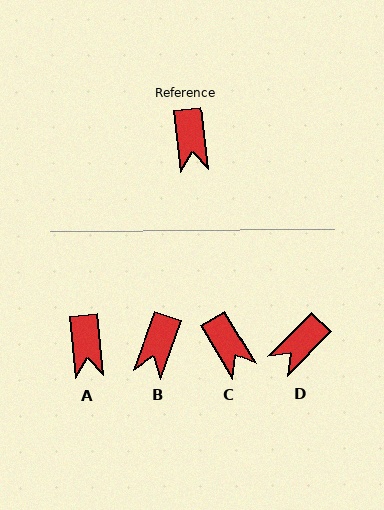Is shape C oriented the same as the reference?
No, it is off by about 26 degrees.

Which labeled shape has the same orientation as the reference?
A.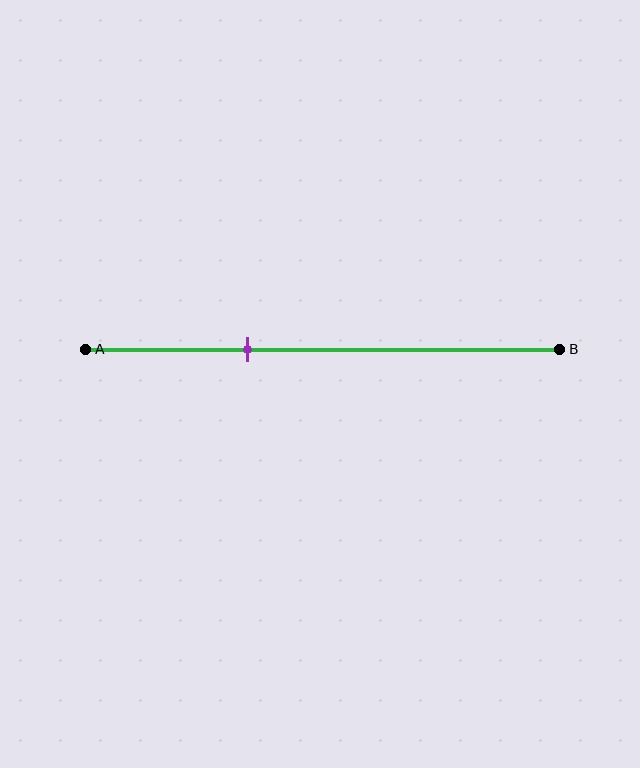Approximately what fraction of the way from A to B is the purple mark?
The purple mark is approximately 35% of the way from A to B.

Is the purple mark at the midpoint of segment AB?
No, the mark is at about 35% from A, not at the 50% midpoint.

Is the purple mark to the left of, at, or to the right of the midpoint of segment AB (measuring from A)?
The purple mark is to the left of the midpoint of segment AB.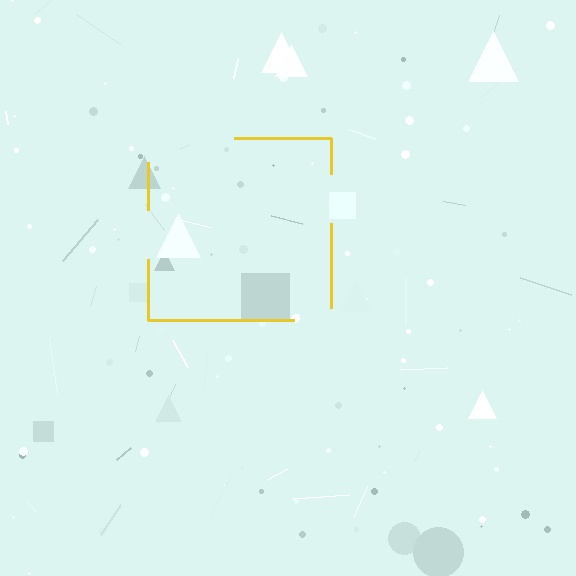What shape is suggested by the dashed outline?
The dashed outline suggests a square.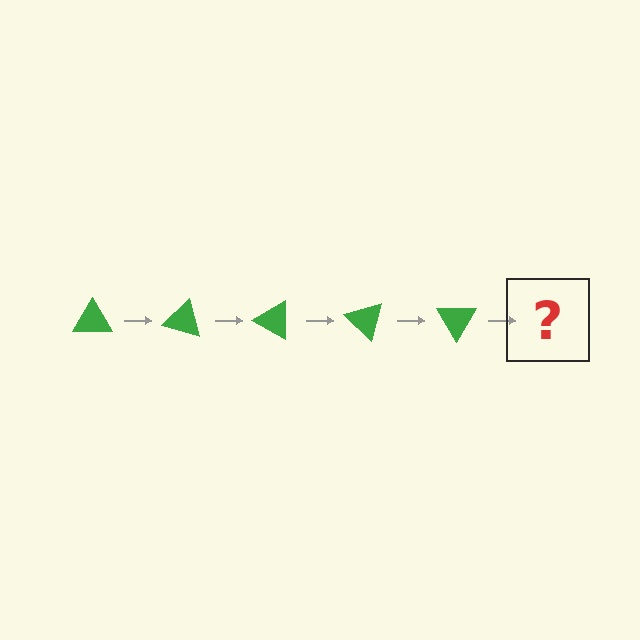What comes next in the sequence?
The next element should be a green triangle rotated 75 degrees.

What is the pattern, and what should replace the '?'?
The pattern is that the triangle rotates 15 degrees each step. The '?' should be a green triangle rotated 75 degrees.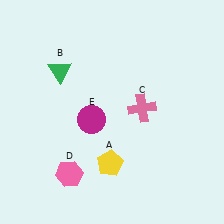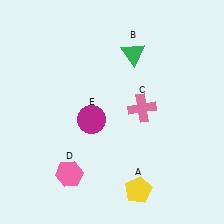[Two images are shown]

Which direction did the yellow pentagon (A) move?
The yellow pentagon (A) moved right.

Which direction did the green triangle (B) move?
The green triangle (B) moved right.